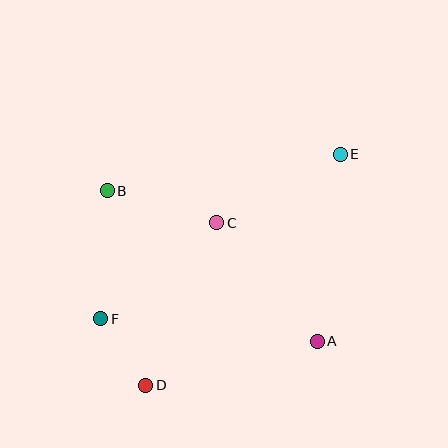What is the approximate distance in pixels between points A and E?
The distance between A and E is approximately 188 pixels.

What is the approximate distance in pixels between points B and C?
The distance between B and C is approximately 114 pixels.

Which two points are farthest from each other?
Points D and E are farthest from each other.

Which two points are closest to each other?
Points D and F are closest to each other.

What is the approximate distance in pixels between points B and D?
The distance between B and D is approximately 198 pixels.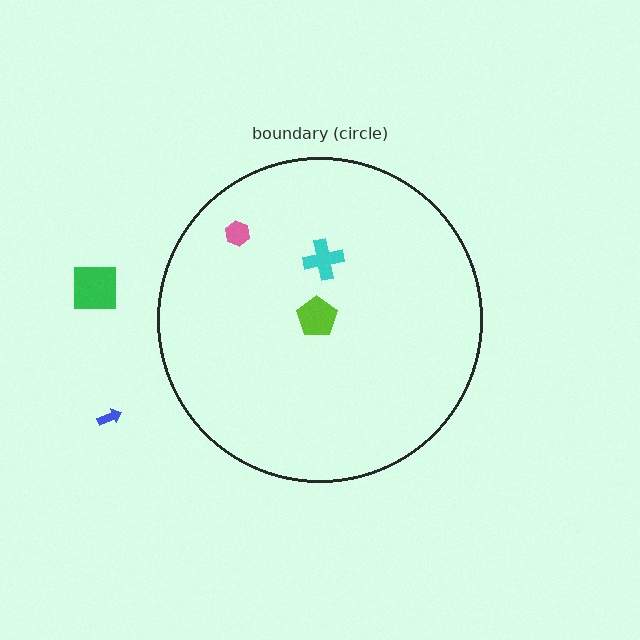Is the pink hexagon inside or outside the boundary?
Inside.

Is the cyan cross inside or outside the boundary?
Inside.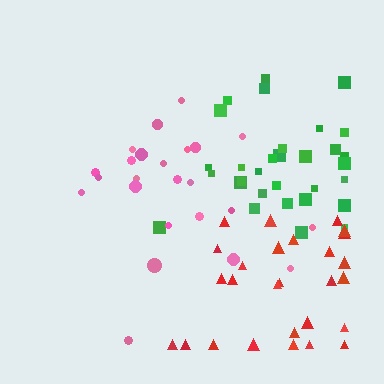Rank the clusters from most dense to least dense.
green, pink, red.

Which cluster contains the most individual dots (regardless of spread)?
Green (32).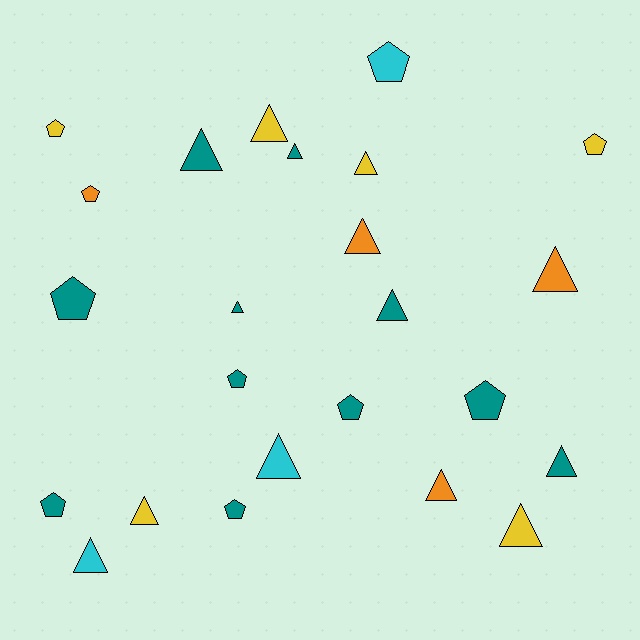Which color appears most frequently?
Teal, with 11 objects.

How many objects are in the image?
There are 24 objects.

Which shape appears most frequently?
Triangle, with 14 objects.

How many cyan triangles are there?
There are 2 cyan triangles.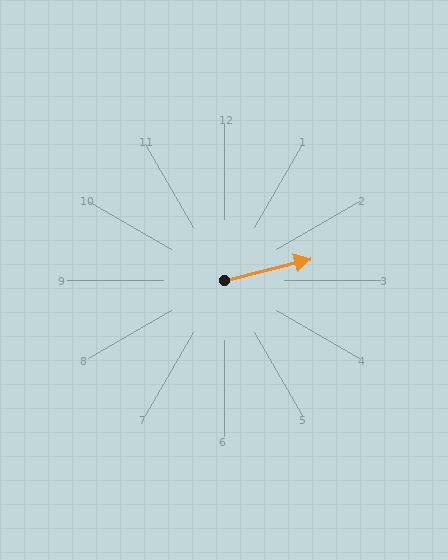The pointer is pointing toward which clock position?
Roughly 3 o'clock.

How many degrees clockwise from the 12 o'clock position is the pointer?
Approximately 76 degrees.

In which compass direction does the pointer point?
East.